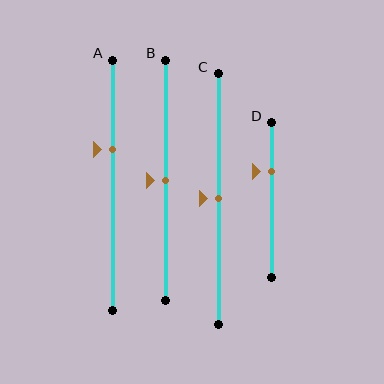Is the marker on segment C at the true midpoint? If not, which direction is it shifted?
Yes, the marker on segment C is at the true midpoint.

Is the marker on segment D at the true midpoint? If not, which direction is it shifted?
No, the marker on segment D is shifted upward by about 19% of the segment length.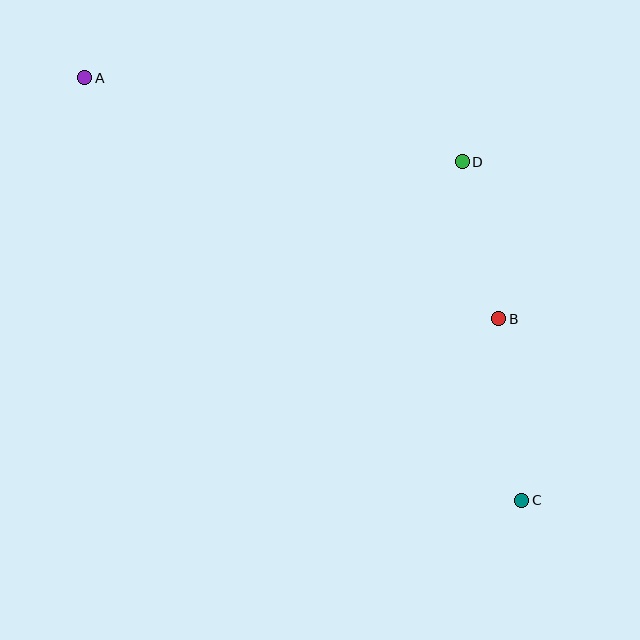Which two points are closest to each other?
Points B and D are closest to each other.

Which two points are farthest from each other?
Points A and C are farthest from each other.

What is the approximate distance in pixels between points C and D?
The distance between C and D is approximately 343 pixels.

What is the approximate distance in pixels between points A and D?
The distance between A and D is approximately 387 pixels.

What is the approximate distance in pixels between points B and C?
The distance between B and C is approximately 183 pixels.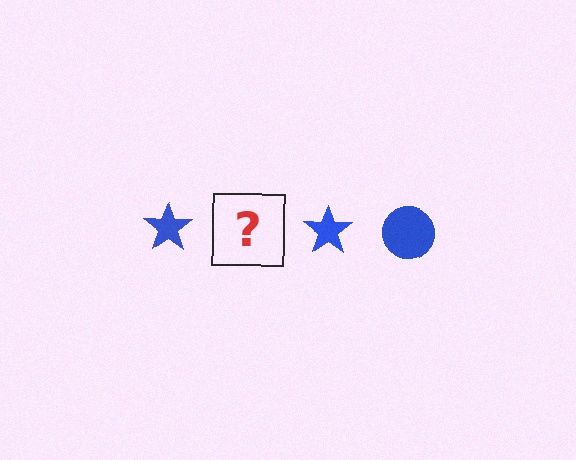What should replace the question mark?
The question mark should be replaced with a blue circle.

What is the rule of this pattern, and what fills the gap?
The rule is that the pattern cycles through star, circle shapes in blue. The gap should be filled with a blue circle.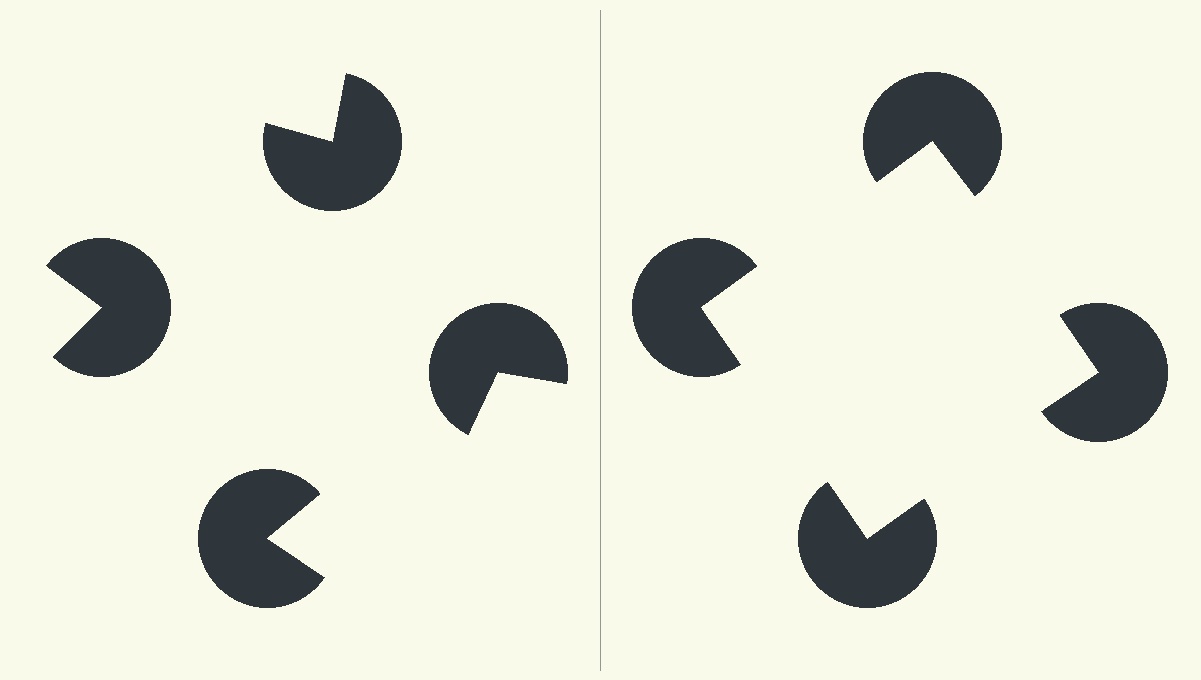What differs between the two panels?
The pac-man discs are positioned identically on both sides; only the wedge orientations differ. On the right they align to a square; on the left they are misaligned.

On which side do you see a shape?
An illusory square appears on the right side. On the left side the wedge cuts are rotated, so no coherent shape forms.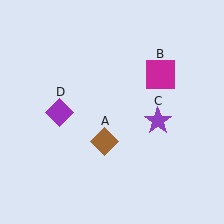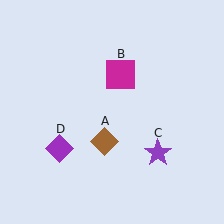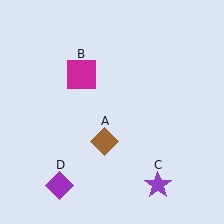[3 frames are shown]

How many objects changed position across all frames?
3 objects changed position: magenta square (object B), purple star (object C), purple diamond (object D).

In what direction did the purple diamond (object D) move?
The purple diamond (object D) moved down.